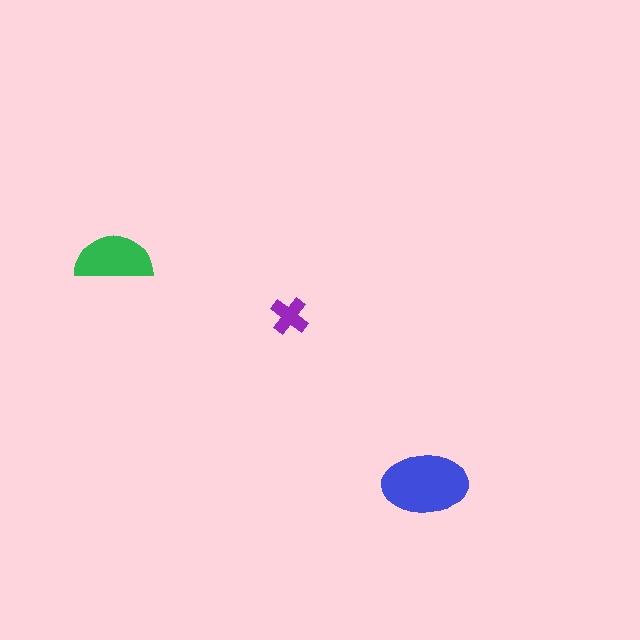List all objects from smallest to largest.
The purple cross, the green semicircle, the blue ellipse.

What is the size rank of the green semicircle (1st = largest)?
2nd.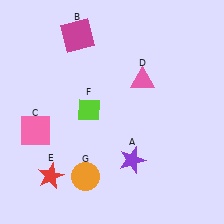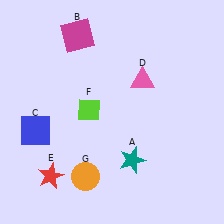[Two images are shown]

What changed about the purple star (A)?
In Image 1, A is purple. In Image 2, it changed to teal.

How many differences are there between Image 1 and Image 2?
There are 2 differences between the two images.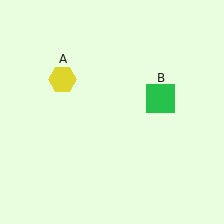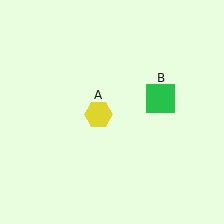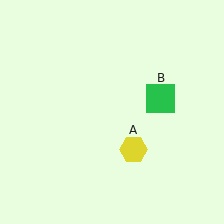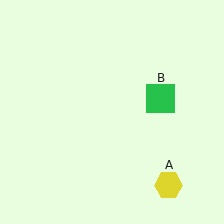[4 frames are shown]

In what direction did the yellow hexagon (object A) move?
The yellow hexagon (object A) moved down and to the right.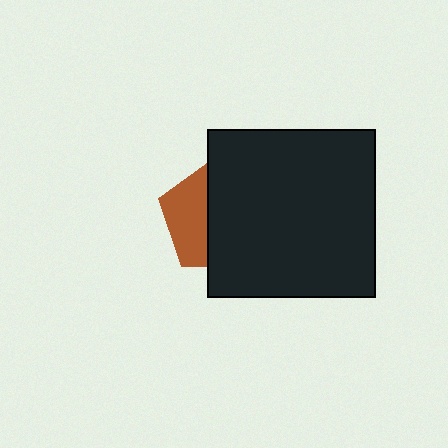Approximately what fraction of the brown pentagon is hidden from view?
Roughly 61% of the brown pentagon is hidden behind the black square.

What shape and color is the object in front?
The object in front is a black square.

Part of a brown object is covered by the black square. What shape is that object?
It is a pentagon.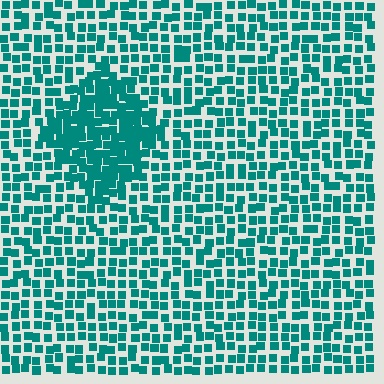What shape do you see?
I see a diamond.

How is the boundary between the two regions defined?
The boundary is defined by a change in element density (approximately 1.9x ratio). All elements are the same color, size, and shape.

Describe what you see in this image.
The image contains small teal elements arranged at two different densities. A diamond-shaped region is visible where the elements are more densely packed than the surrounding area.